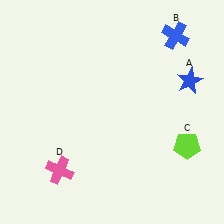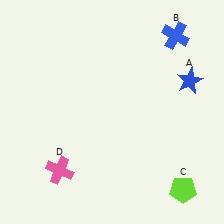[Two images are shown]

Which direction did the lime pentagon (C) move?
The lime pentagon (C) moved down.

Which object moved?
The lime pentagon (C) moved down.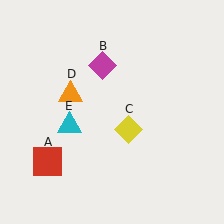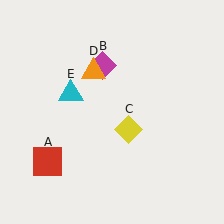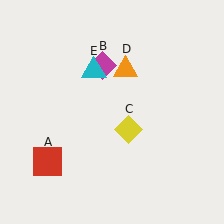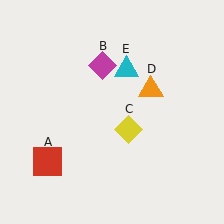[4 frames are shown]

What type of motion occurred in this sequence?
The orange triangle (object D), cyan triangle (object E) rotated clockwise around the center of the scene.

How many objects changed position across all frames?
2 objects changed position: orange triangle (object D), cyan triangle (object E).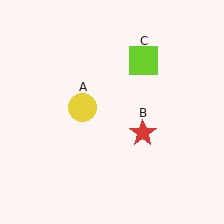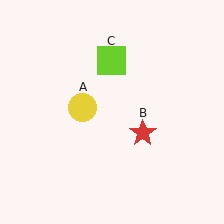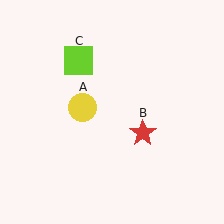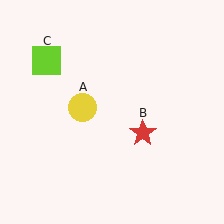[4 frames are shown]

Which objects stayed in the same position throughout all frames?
Yellow circle (object A) and red star (object B) remained stationary.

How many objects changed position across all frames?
1 object changed position: lime square (object C).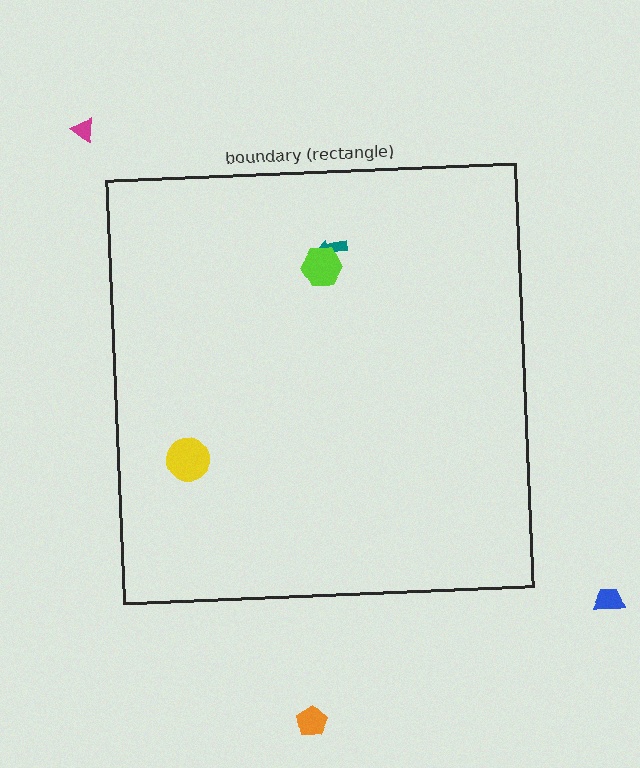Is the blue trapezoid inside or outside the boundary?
Outside.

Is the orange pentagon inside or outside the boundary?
Outside.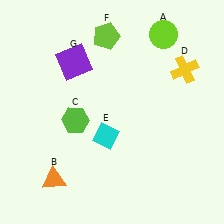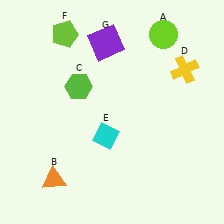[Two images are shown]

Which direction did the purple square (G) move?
The purple square (G) moved right.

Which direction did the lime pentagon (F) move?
The lime pentagon (F) moved left.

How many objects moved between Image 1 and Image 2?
3 objects moved between the two images.